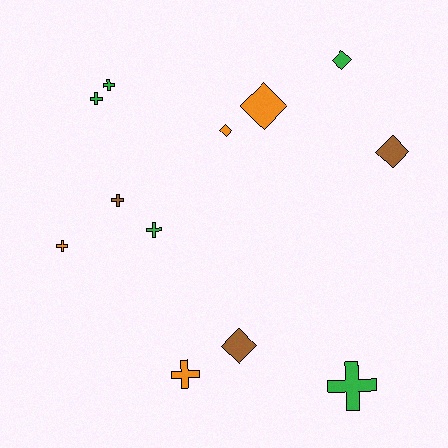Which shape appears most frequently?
Cross, with 7 objects.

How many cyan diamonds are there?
There are no cyan diamonds.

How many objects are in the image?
There are 12 objects.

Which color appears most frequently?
Green, with 5 objects.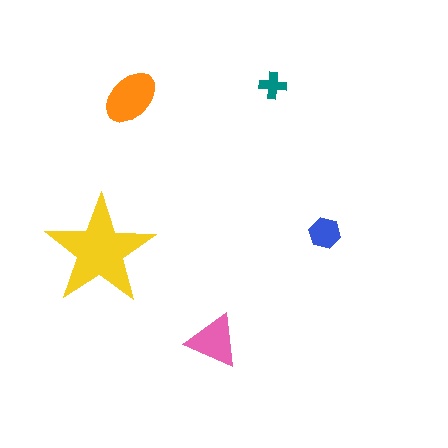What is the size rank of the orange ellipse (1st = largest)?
2nd.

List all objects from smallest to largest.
The teal cross, the blue hexagon, the pink triangle, the orange ellipse, the yellow star.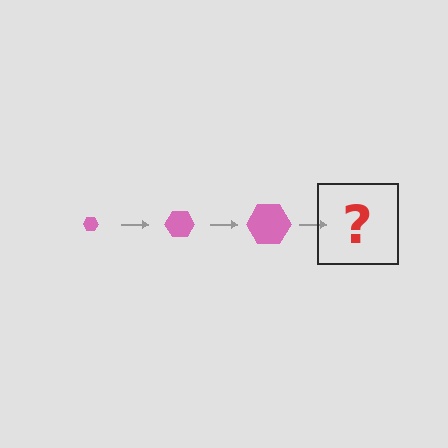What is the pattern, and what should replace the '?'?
The pattern is that the hexagon gets progressively larger each step. The '?' should be a pink hexagon, larger than the previous one.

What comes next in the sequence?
The next element should be a pink hexagon, larger than the previous one.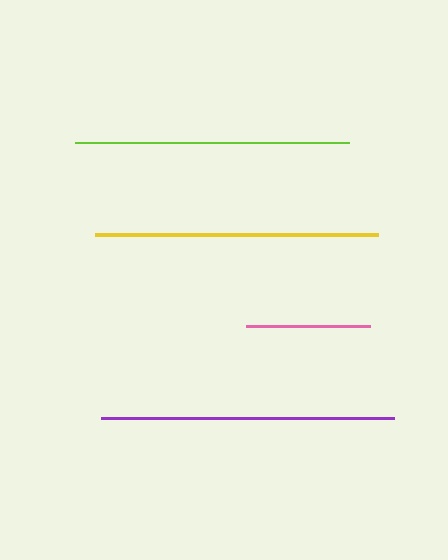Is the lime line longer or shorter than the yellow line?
The yellow line is longer than the lime line.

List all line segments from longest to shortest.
From longest to shortest: purple, yellow, lime, pink.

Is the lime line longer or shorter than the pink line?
The lime line is longer than the pink line.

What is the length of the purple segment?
The purple segment is approximately 293 pixels long.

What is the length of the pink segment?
The pink segment is approximately 124 pixels long.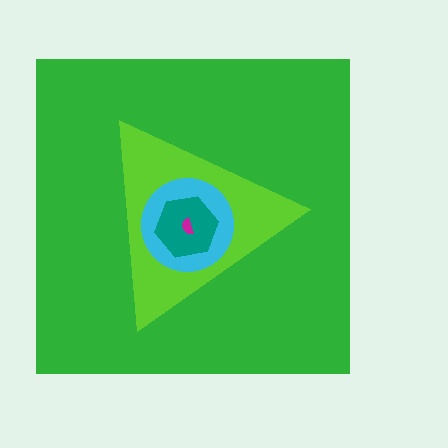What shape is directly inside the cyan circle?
The teal hexagon.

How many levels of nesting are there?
5.